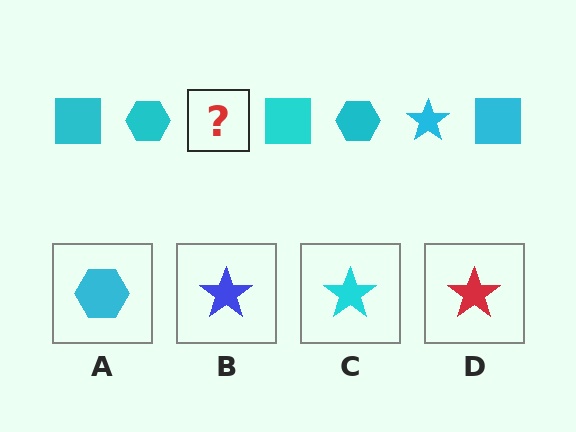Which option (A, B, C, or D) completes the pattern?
C.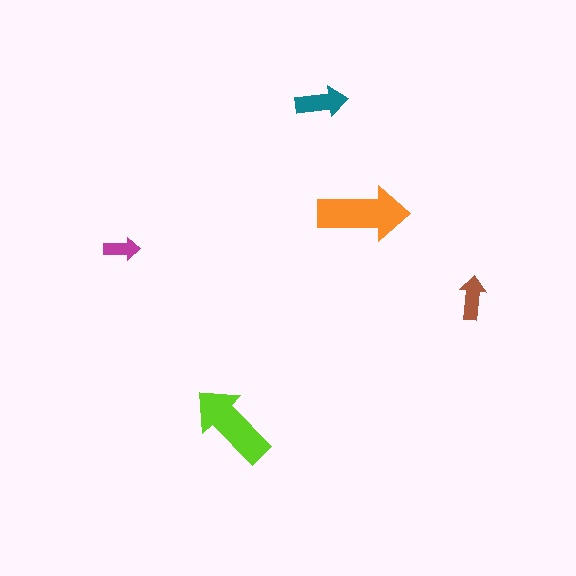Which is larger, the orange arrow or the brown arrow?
The orange one.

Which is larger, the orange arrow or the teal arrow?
The orange one.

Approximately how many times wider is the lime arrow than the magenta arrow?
About 2.5 times wider.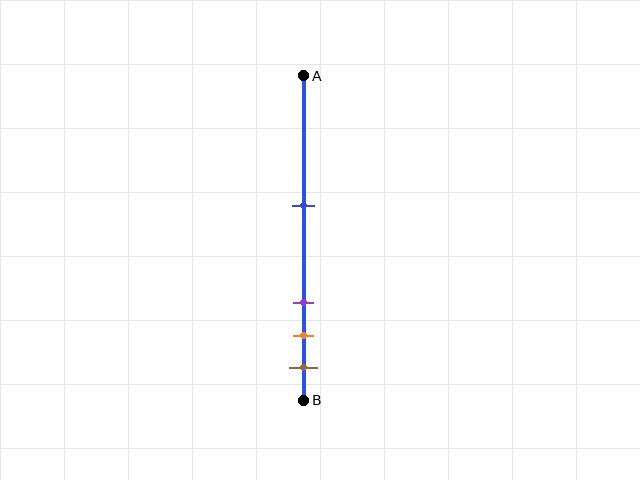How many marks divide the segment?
There are 4 marks dividing the segment.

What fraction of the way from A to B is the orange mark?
The orange mark is approximately 80% (0.8) of the way from A to B.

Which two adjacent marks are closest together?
The orange and brown marks are the closest adjacent pair.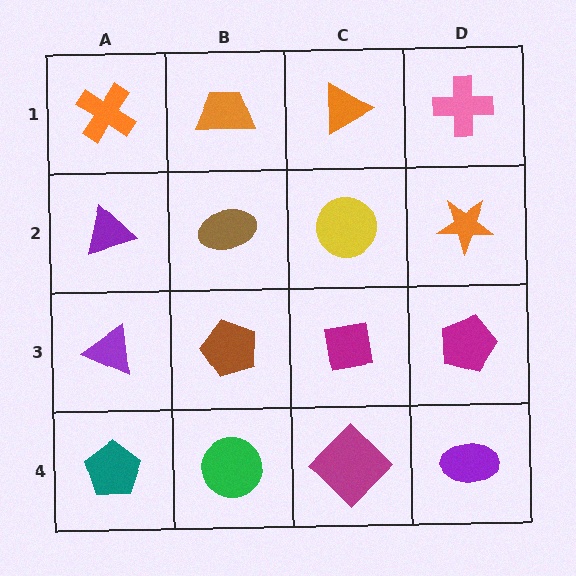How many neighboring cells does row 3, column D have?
3.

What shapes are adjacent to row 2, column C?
An orange triangle (row 1, column C), a magenta square (row 3, column C), a brown ellipse (row 2, column B), an orange star (row 2, column D).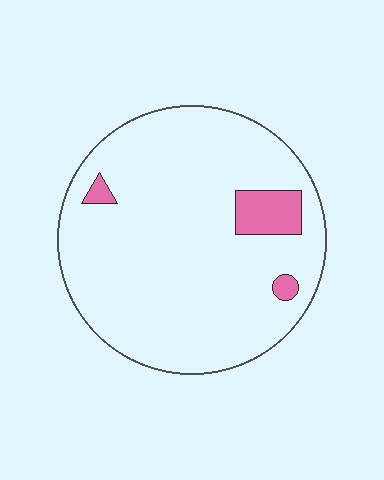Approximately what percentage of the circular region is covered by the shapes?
Approximately 5%.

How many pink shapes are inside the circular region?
3.